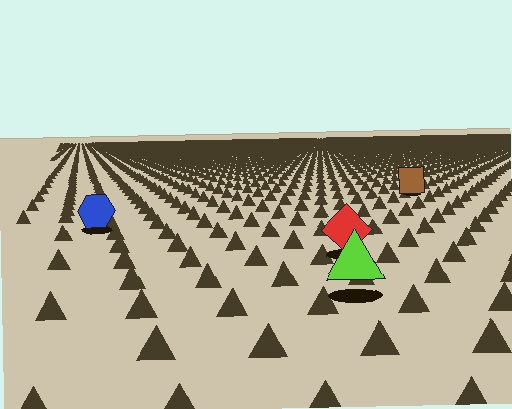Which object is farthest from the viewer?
The brown square is farthest from the viewer. It appears smaller and the ground texture around it is denser.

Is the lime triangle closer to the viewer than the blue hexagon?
Yes. The lime triangle is closer — you can tell from the texture gradient: the ground texture is coarser near it.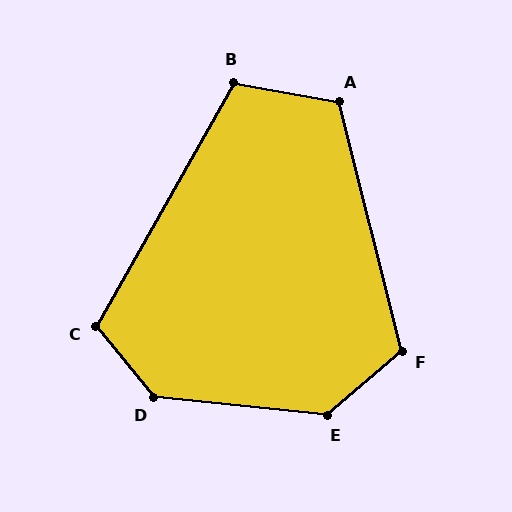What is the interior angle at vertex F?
Approximately 116 degrees (obtuse).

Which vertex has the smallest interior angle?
B, at approximately 109 degrees.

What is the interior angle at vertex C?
Approximately 112 degrees (obtuse).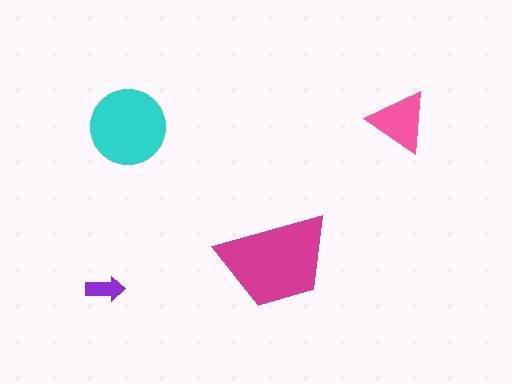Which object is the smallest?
The purple arrow.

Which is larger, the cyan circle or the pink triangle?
The cyan circle.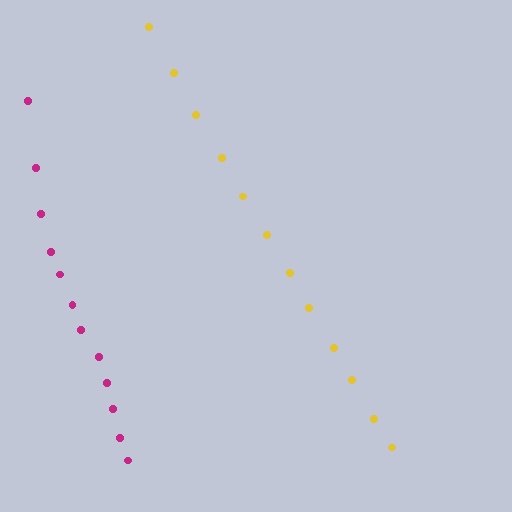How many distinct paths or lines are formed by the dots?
There are 2 distinct paths.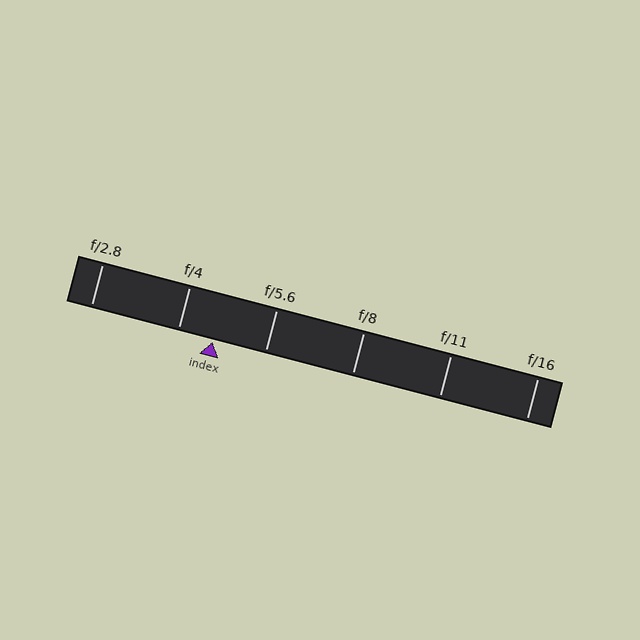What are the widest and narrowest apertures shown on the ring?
The widest aperture shown is f/2.8 and the narrowest is f/16.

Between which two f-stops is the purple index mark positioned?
The index mark is between f/4 and f/5.6.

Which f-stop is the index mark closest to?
The index mark is closest to f/4.